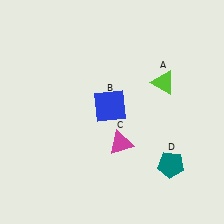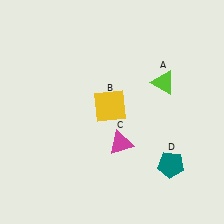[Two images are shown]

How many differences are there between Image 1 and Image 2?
There is 1 difference between the two images.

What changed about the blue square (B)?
In Image 1, B is blue. In Image 2, it changed to yellow.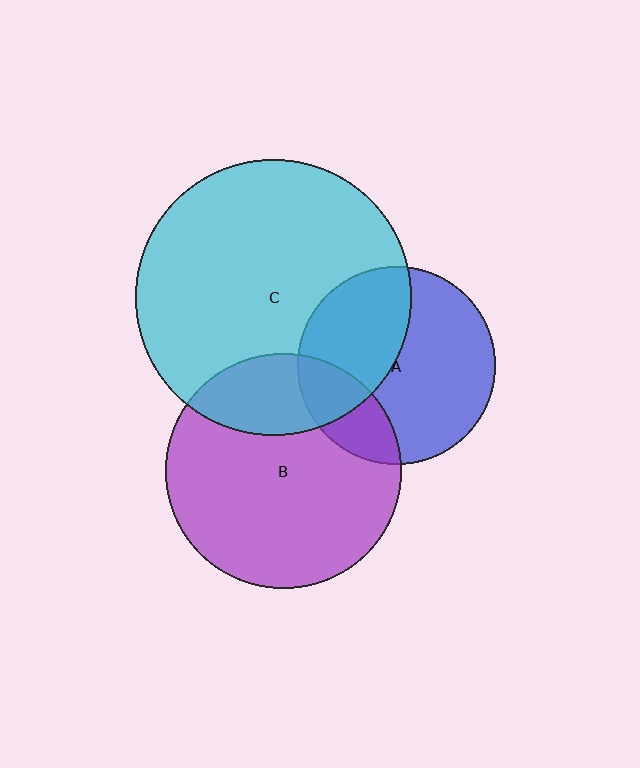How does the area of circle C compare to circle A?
Approximately 1.9 times.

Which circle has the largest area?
Circle C (cyan).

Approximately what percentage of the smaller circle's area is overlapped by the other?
Approximately 25%.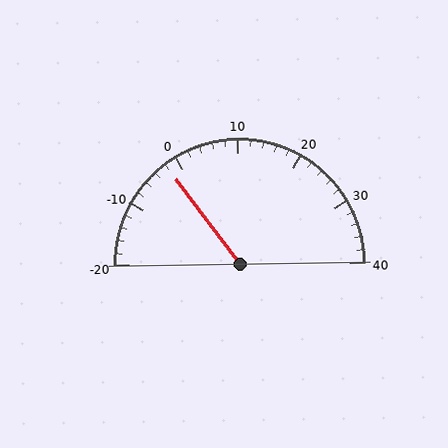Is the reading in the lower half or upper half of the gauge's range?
The reading is in the lower half of the range (-20 to 40).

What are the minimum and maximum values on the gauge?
The gauge ranges from -20 to 40.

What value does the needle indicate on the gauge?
The needle indicates approximately -2.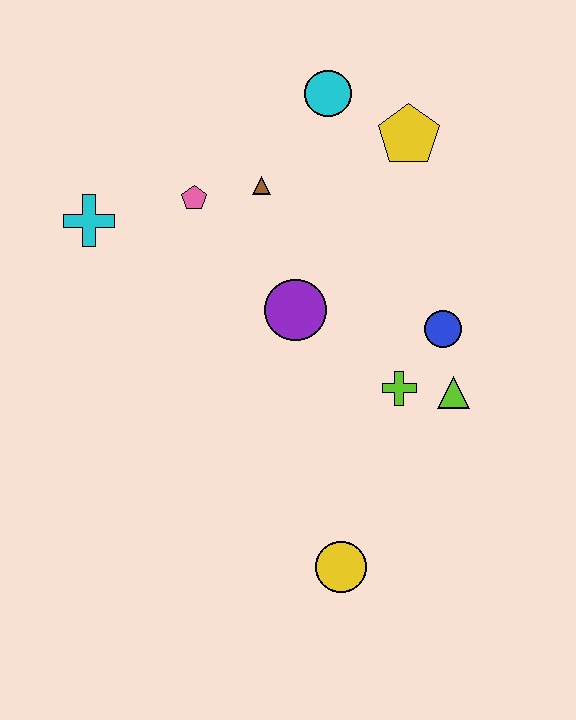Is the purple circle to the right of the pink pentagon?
Yes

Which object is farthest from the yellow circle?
The cyan circle is farthest from the yellow circle.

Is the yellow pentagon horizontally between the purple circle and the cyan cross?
No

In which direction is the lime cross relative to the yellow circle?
The lime cross is above the yellow circle.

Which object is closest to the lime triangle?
The lime cross is closest to the lime triangle.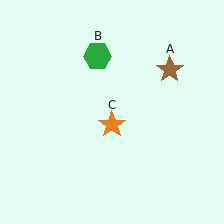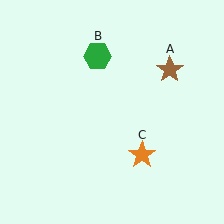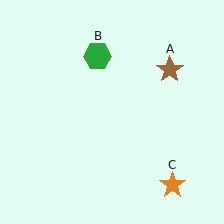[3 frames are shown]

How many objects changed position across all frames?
1 object changed position: orange star (object C).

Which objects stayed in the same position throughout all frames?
Brown star (object A) and green hexagon (object B) remained stationary.